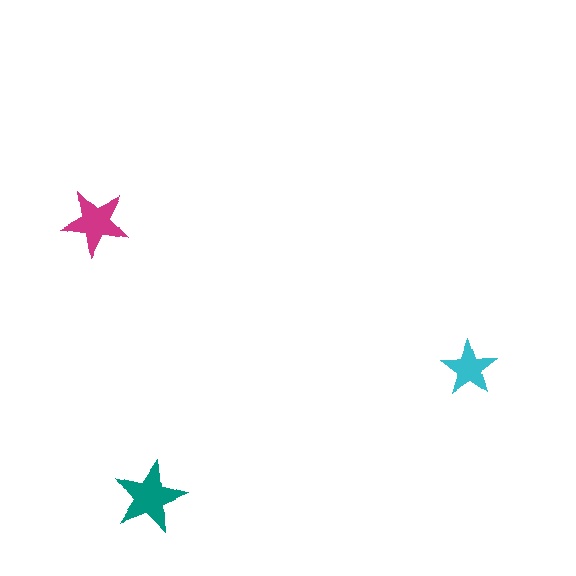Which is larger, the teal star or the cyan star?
The teal one.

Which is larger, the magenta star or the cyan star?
The magenta one.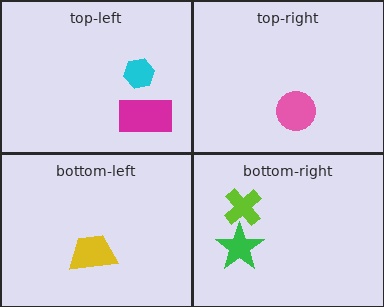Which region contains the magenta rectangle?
The top-left region.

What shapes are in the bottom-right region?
The lime cross, the green star.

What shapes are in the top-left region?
The cyan hexagon, the magenta rectangle.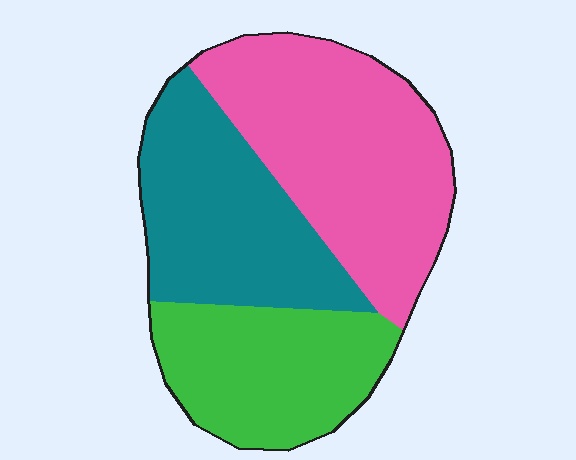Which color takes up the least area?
Green, at roughly 25%.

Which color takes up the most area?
Pink, at roughly 40%.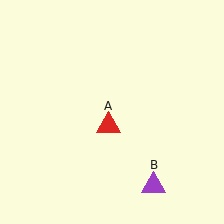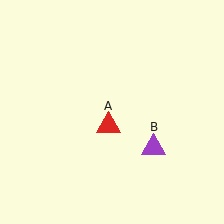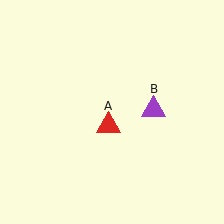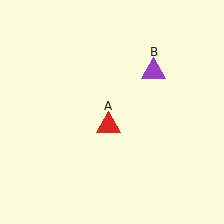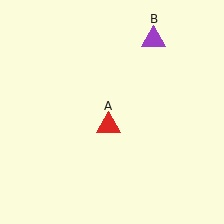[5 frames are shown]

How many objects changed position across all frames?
1 object changed position: purple triangle (object B).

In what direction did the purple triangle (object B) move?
The purple triangle (object B) moved up.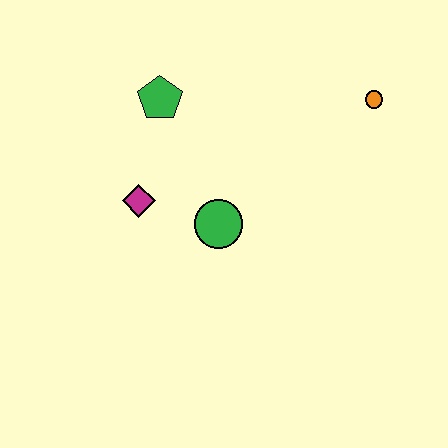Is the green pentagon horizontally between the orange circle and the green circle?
No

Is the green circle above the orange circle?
No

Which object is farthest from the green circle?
The orange circle is farthest from the green circle.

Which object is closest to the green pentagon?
The magenta diamond is closest to the green pentagon.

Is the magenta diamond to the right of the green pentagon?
No